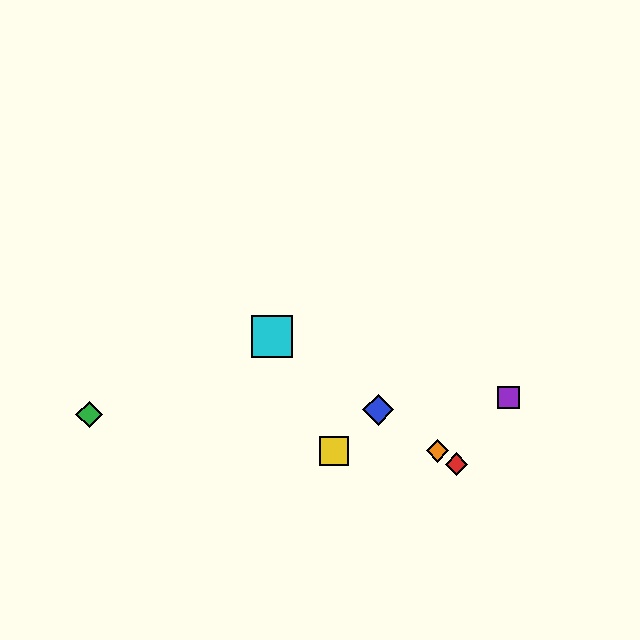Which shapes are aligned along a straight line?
The red diamond, the blue diamond, the orange diamond, the cyan square are aligned along a straight line.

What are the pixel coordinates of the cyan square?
The cyan square is at (272, 336).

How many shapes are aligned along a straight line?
4 shapes (the red diamond, the blue diamond, the orange diamond, the cyan square) are aligned along a straight line.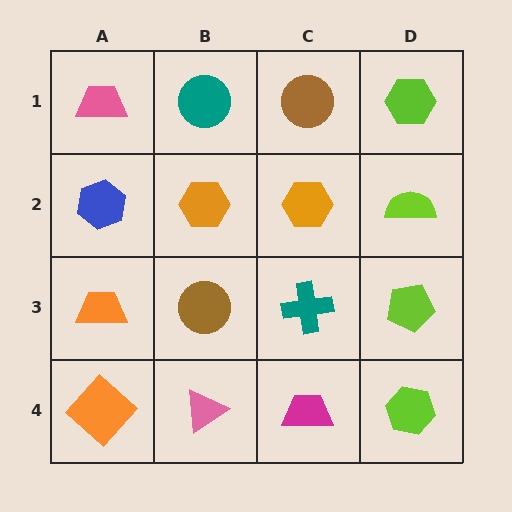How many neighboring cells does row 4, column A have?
2.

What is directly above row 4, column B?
A brown circle.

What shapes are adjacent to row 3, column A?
A blue hexagon (row 2, column A), an orange diamond (row 4, column A), a brown circle (row 3, column B).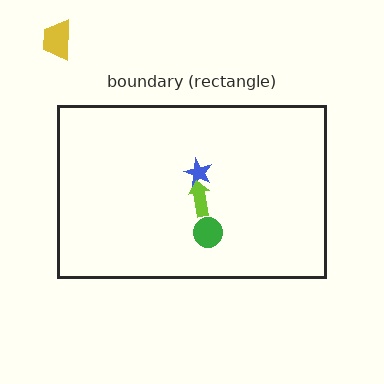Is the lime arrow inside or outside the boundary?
Inside.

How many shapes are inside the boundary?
3 inside, 1 outside.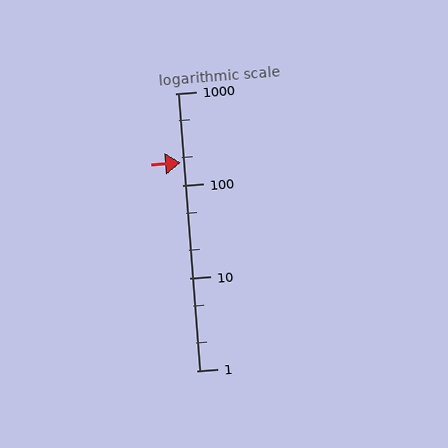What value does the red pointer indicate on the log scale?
The pointer indicates approximately 180.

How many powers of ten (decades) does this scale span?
The scale spans 3 decades, from 1 to 1000.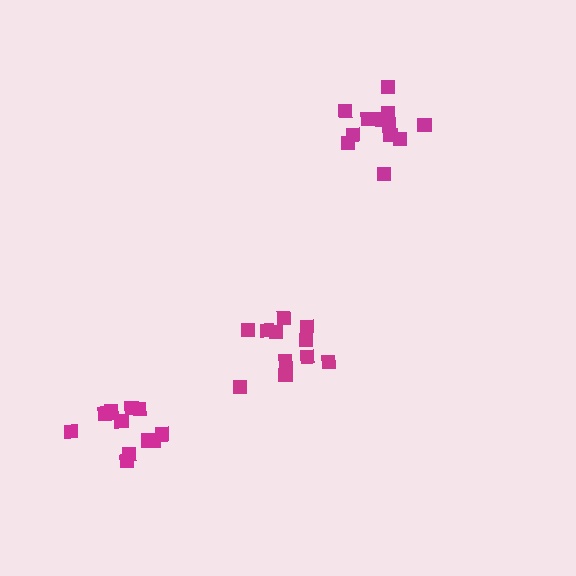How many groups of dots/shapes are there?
There are 3 groups.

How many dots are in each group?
Group 1: 12 dots, Group 2: 12 dots, Group 3: 11 dots (35 total).